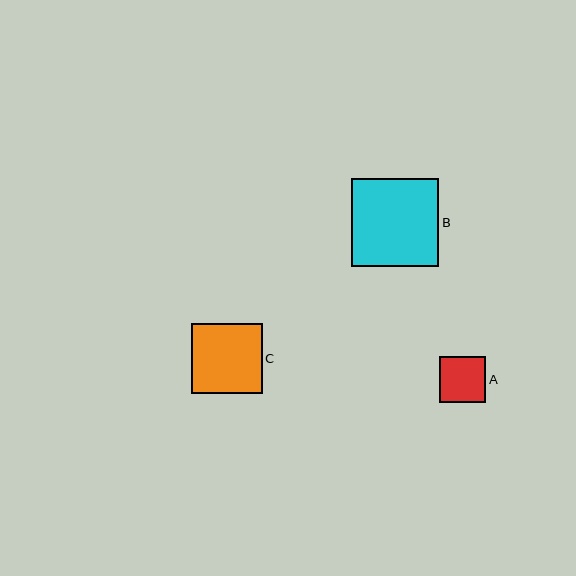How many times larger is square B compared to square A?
Square B is approximately 1.9 times the size of square A.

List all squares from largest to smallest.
From largest to smallest: B, C, A.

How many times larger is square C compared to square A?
Square C is approximately 1.5 times the size of square A.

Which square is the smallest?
Square A is the smallest with a size of approximately 46 pixels.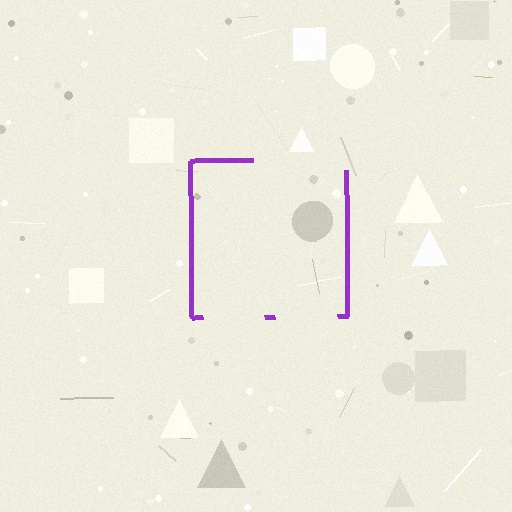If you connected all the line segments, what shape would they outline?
They would outline a square.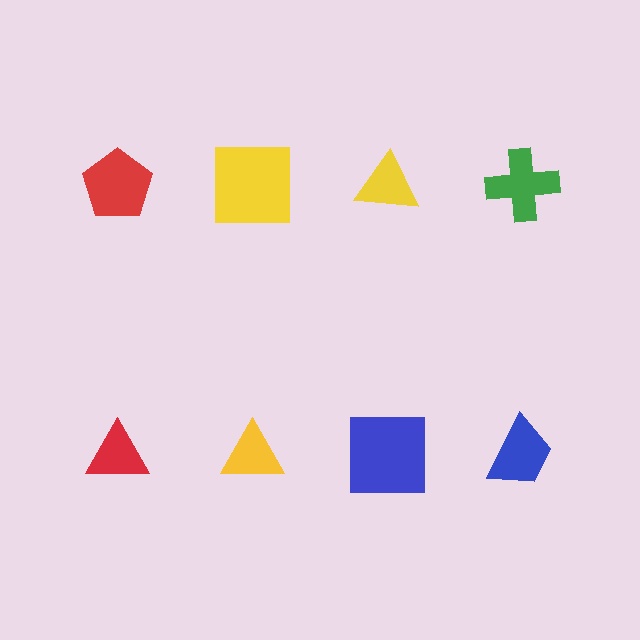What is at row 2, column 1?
A red triangle.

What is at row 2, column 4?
A blue trapezoid.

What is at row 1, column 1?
A red pentagon.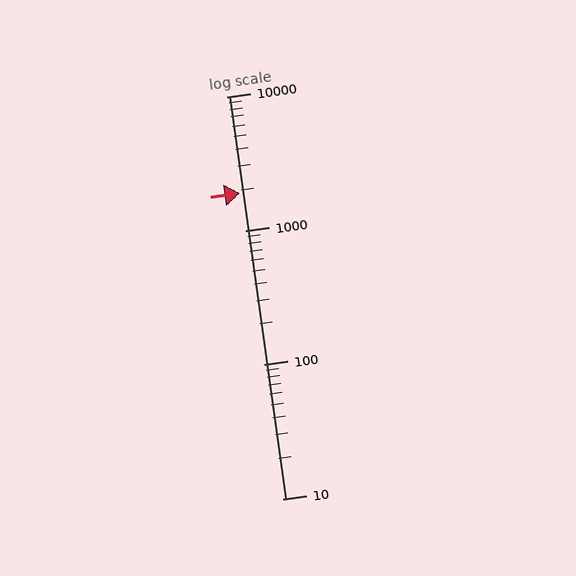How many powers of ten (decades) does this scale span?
The scale spans 3 decades, from 10 to 10000.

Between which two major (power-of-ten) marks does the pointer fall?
The pointer is between 1000 and 10000.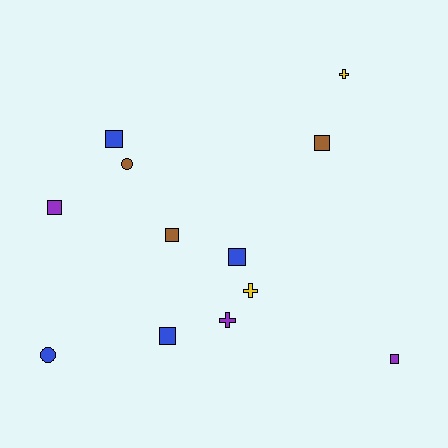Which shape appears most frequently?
Square, with 7 objects.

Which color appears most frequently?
Blue, with 4 objects.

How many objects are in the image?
There are 12 objects.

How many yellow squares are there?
There are no yellow squares.